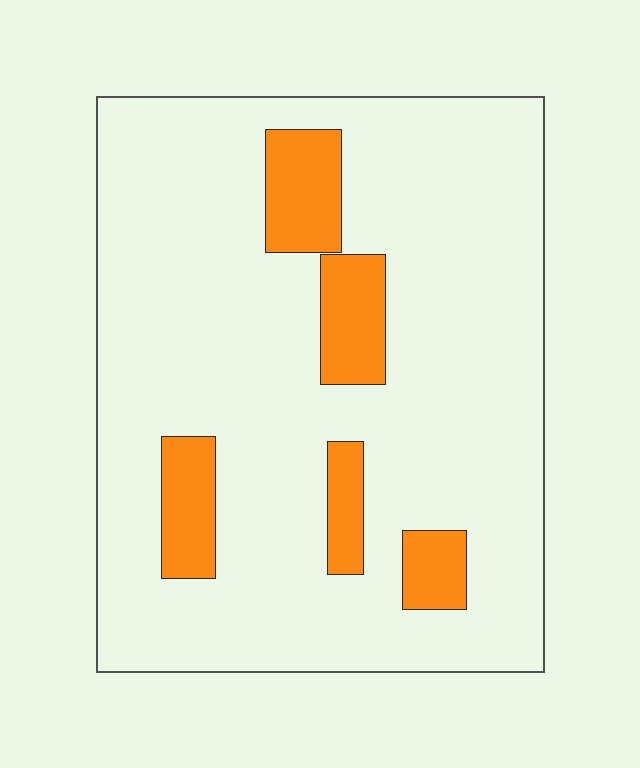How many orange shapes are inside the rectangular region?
5.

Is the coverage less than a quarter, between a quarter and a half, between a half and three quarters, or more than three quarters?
Less than a quarter.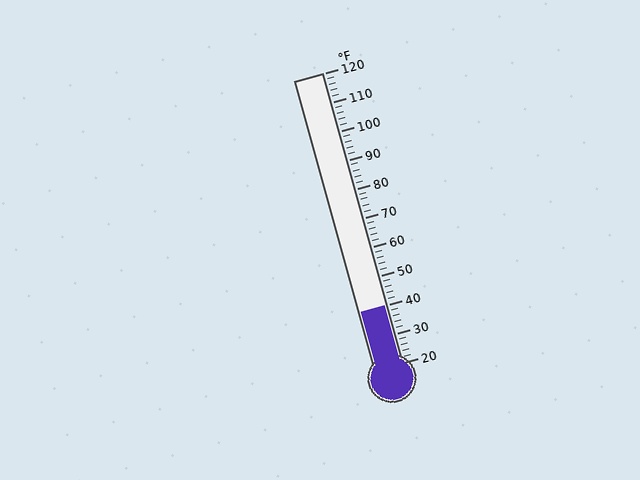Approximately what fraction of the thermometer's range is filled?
The thermometer is filled to approximately 20% of its range.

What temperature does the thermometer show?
The thermometer shows approximately 40°F.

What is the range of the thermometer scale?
The thermometer scale ranges from 20°F to 120°F.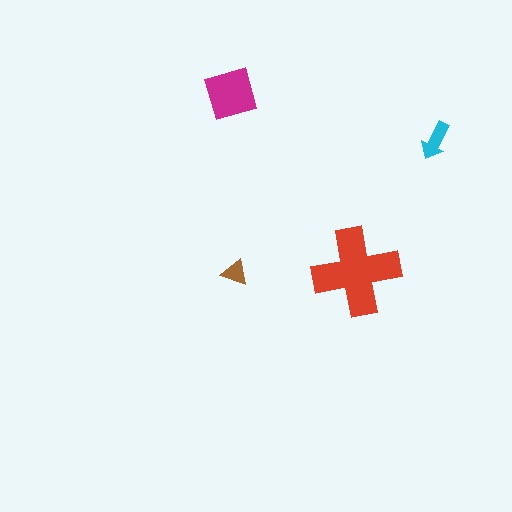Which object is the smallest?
The brown triangle.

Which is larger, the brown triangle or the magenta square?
The magenta square.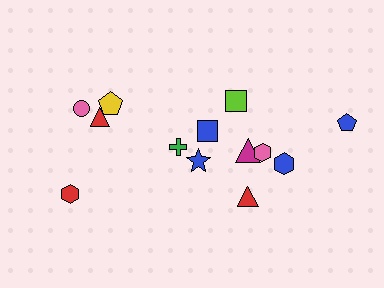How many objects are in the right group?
There are 8 objects.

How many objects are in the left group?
There are 5 objects.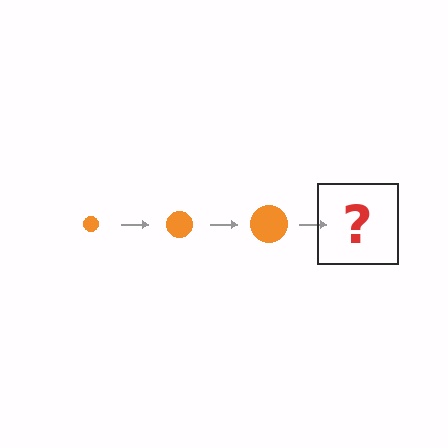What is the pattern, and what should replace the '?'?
The pattern is that the circle gets progressively larger each step. The '?' should be an orange circle, larger than the previous one.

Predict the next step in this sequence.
The next step is an orange circle, larger than the previous one.